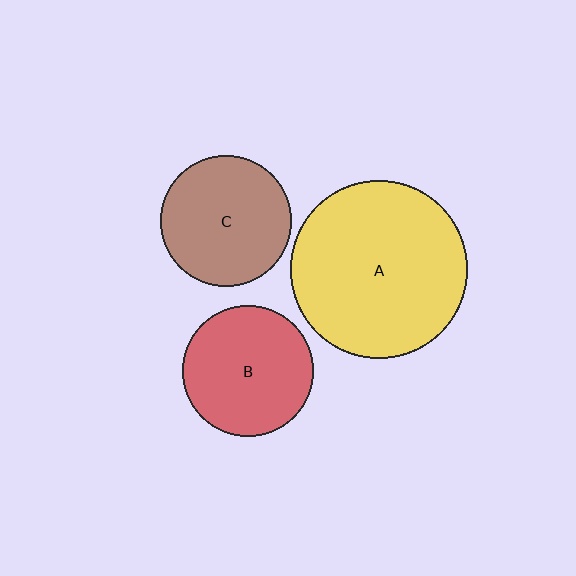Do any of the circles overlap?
No, none of the circles overlap.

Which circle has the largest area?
Circle A (yellow).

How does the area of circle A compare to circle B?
Approximately 1.8 times.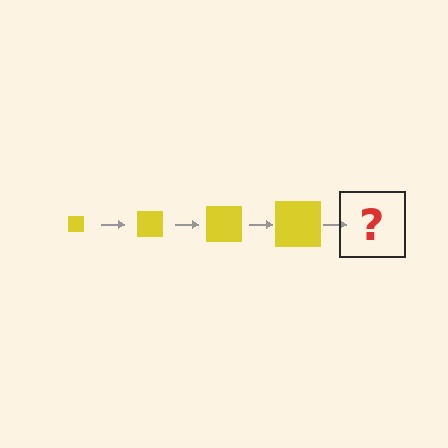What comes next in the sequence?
The next element should be a yellow square, larger than the previous one.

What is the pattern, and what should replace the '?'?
The pattern is that the square gets progressively larger each step. The '?' should be a yellow square, larger than the previous one.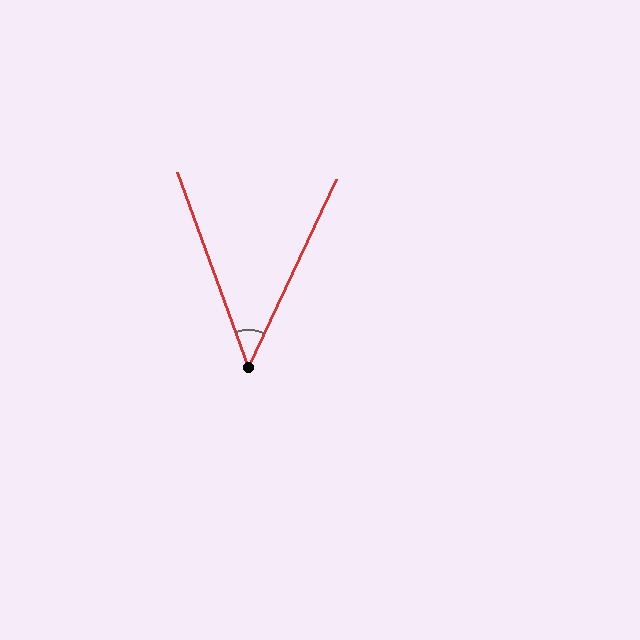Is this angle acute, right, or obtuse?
It is acute.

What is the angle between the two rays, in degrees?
Approximately 45 degrees.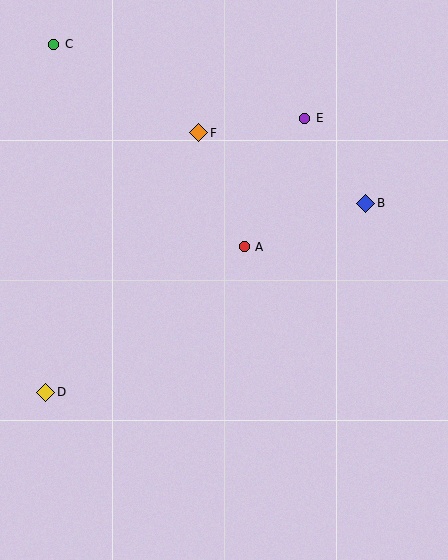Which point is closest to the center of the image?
Point A at (244, 247) is closest to the center.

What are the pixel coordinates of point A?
Point A is at (244, 247).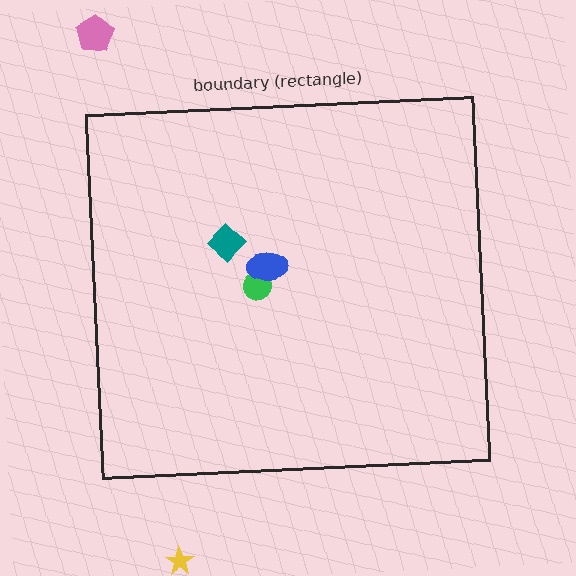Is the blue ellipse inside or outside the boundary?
Inside.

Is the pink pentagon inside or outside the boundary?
Outside.